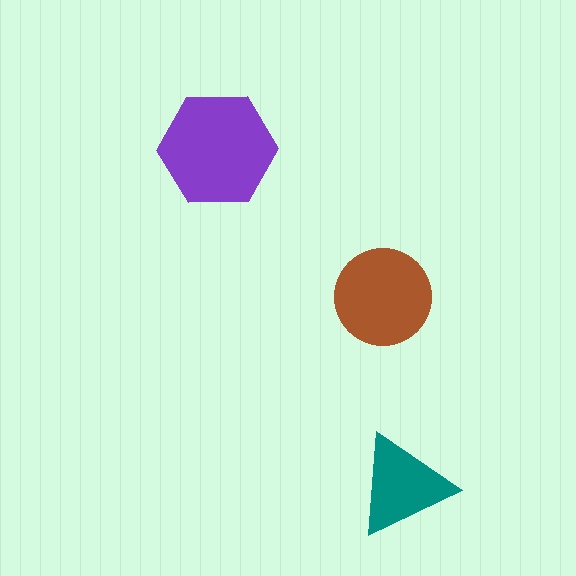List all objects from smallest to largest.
The teal triangle, the brown circle, the purple hexagon.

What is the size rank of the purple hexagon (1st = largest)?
1st.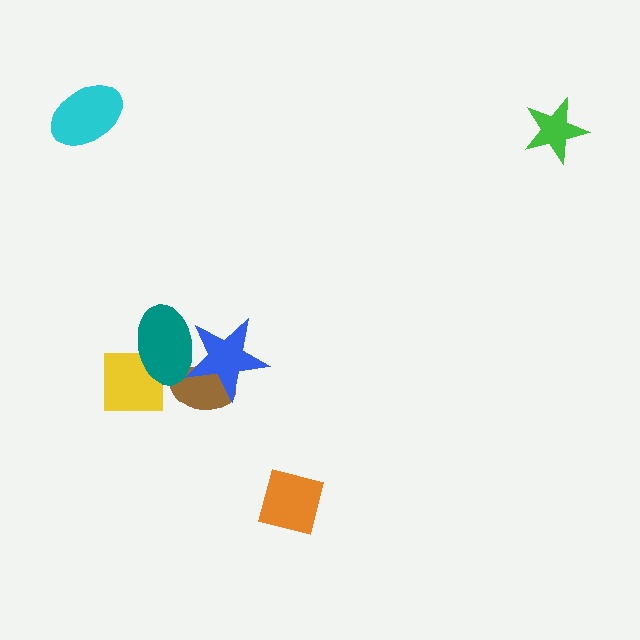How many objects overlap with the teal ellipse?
3 objects overlap with the teal ellipse.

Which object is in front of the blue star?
The teal ellipse is in front of the blue star.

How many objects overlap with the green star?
0 objects overlap with the green star.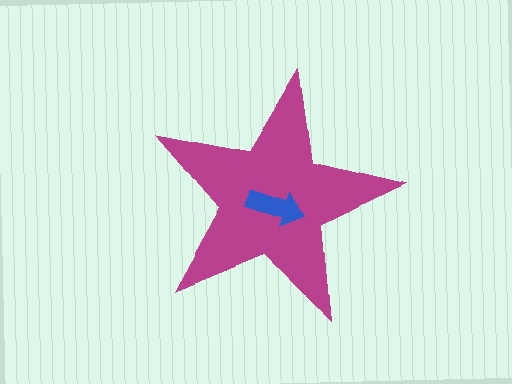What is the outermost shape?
The magenta star.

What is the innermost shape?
The blue arrow.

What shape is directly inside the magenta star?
The blue arrow.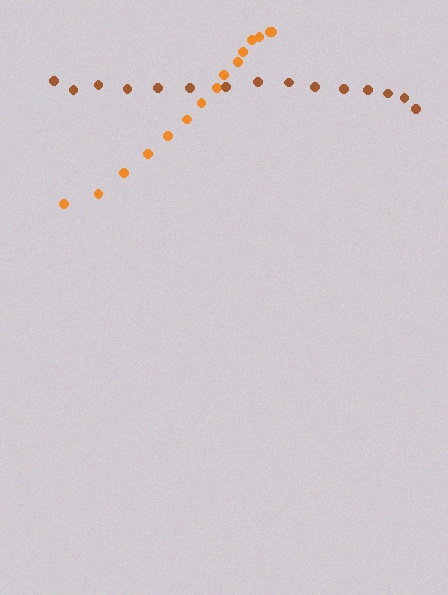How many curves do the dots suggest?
There are 2 distinct paths.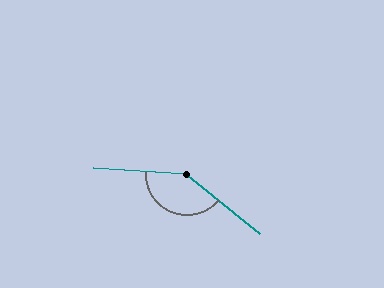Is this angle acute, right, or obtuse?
It is obtuse.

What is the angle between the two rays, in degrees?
Approximately 145 degrees.